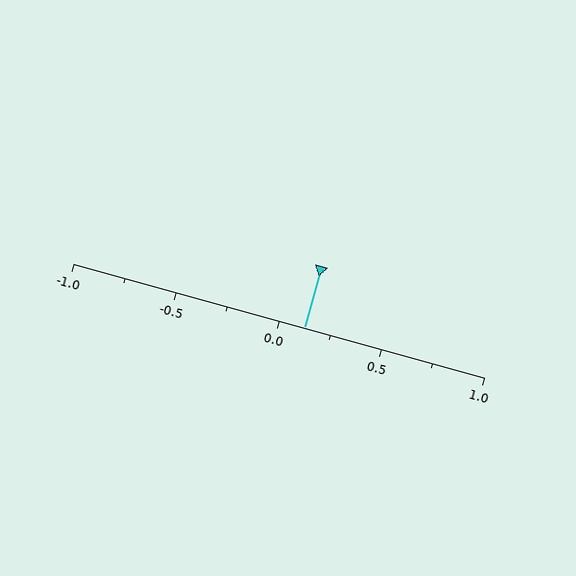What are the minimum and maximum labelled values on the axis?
The axis runs from -1.0 to 1.0.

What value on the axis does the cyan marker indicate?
The marker indicates approximately 0.12.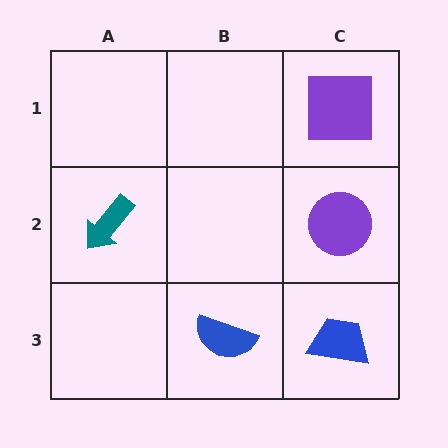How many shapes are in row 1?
1 shape.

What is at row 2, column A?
A teal arrow.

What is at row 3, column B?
A blue semicircle.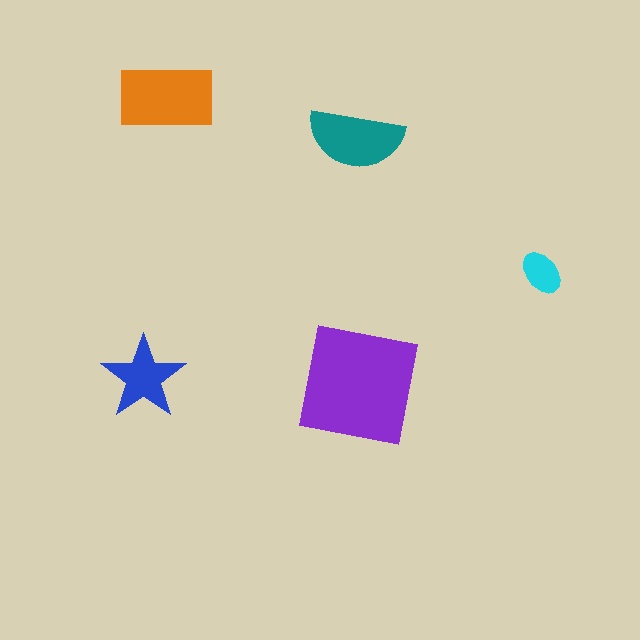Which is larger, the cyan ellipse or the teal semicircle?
The teal semicircle.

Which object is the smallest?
The cyan ellipse.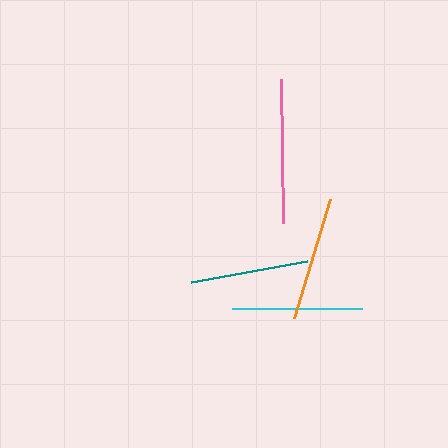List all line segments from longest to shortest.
From longest to shortest: pink, cyan, orange, teal.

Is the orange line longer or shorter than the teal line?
The orange line is longer than the teal line.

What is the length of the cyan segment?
The cyan segment is approximately 130 pixels long.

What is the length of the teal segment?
The teal segment is approximately 118 pixels long.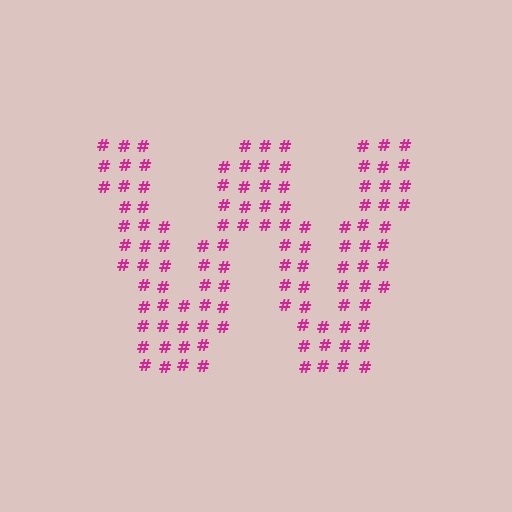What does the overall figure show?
The overall figure shows the letter W.